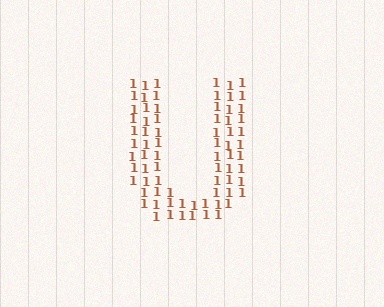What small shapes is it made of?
It is made of small digit 1's.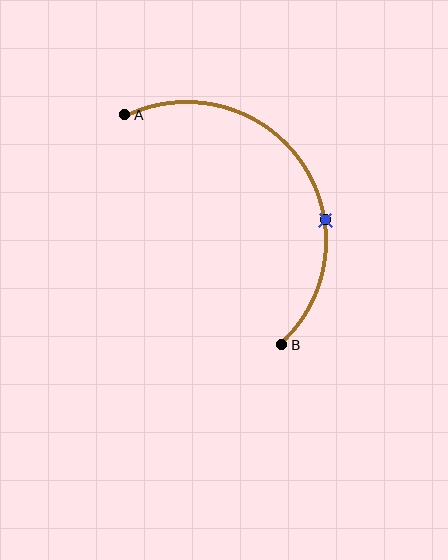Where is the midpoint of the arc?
The arc midpoint is the point on the curve farthest from the straight line joining A and B. It sits above and to the right of that line.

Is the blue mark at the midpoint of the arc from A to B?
No. The blue mark lies on the arc but is closer to endpoint B. The arc midpoint would be at the point on the curve equidistant along the arc from both A and B.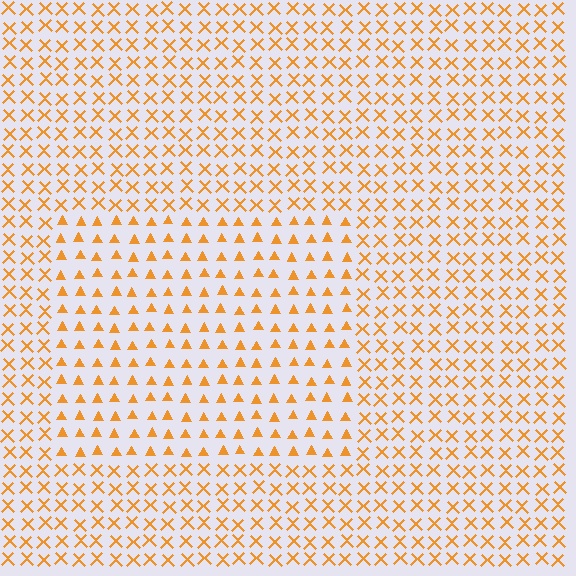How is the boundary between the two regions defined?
The boundary is defined by a change in element shape: triangles inside vs. X marks outside. All elements share the same color and spacing.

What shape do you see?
I see a rectangle.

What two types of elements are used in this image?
The image uses triangles inside the rectangle region and X marks outside it.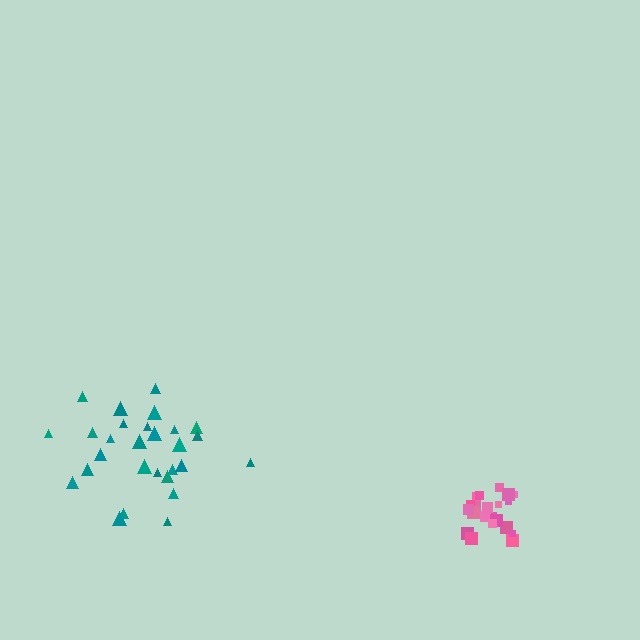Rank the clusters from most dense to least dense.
pink, teal.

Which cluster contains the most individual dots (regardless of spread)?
Teal (28).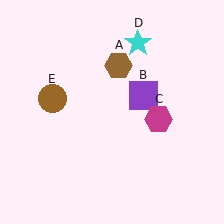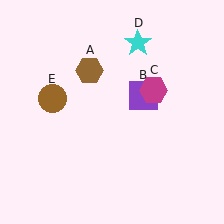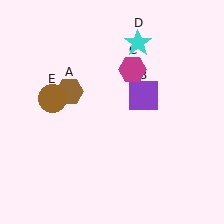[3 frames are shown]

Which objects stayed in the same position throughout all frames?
Purple square (object B) and cyan star (object D) and brown circle (object E) remained stationary.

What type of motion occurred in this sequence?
The brown hexagon (object A), magenta hexagon (object C) rotated counterclockwise around the center of the scene.